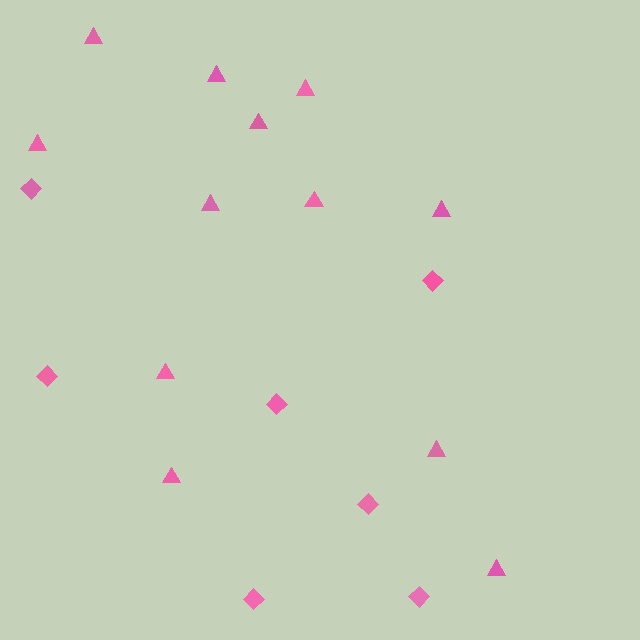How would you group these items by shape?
There are 2 groups: one group of triangles (12) and one group of diamonds (7).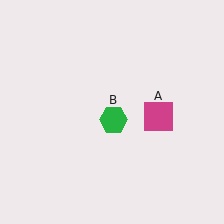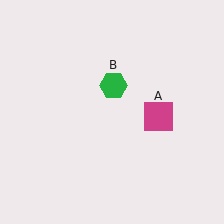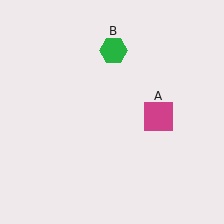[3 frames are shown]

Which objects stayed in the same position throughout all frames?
Magenta square (object A) remained stationary.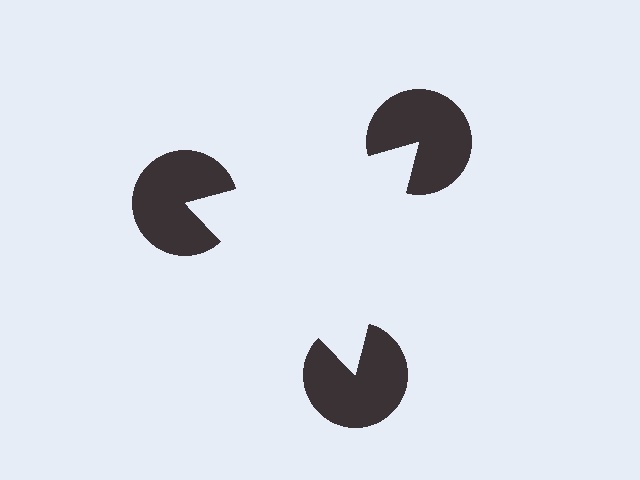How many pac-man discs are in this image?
There are 3 — one at each vertex of the illusory triangle.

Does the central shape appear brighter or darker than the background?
It typically appears slightly brighter than the background, even though no actual brightness change is drawn.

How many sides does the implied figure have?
3 sides.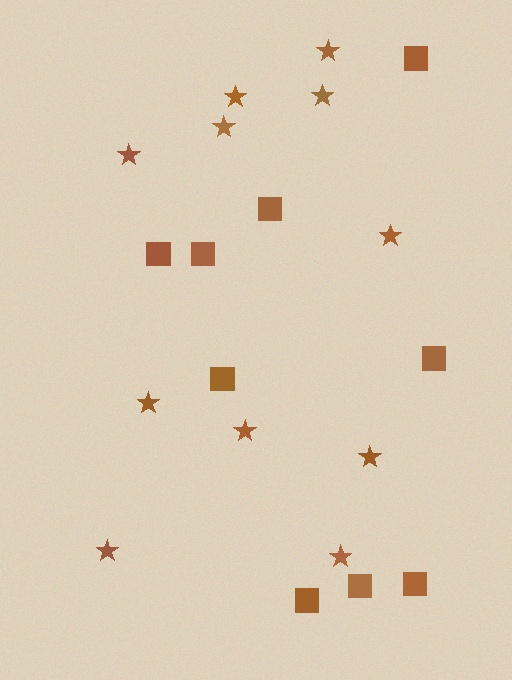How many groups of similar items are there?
There are 2 groups: one group of squares (9) and one group of stars (11).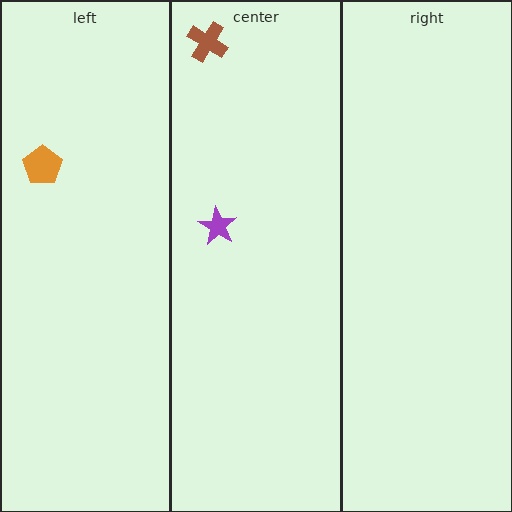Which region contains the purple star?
The center region.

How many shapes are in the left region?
1.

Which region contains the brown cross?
The center region.